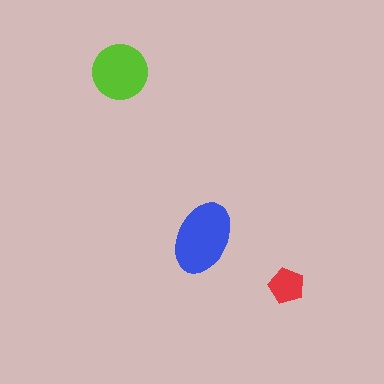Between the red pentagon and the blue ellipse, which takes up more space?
The blue ellipse.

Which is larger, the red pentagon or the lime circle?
The lime circle.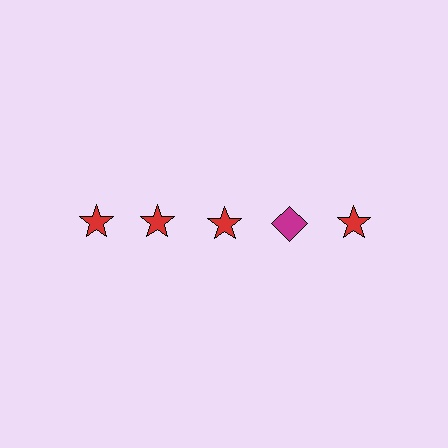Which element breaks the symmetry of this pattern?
The magenta diamond in the top row, second from right column breaks the symmetry. All other shapes are red stars.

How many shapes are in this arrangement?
There are 5 shapes arranged in a grid pattern.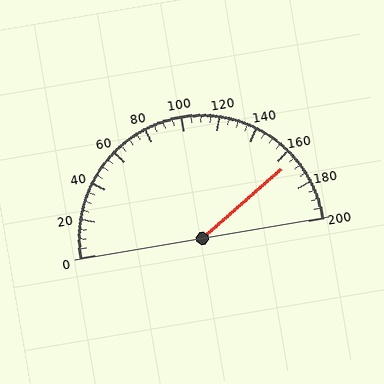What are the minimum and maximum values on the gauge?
The gauge ranges from 0 to 200.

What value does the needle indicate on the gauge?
The needle indicates approximately 165.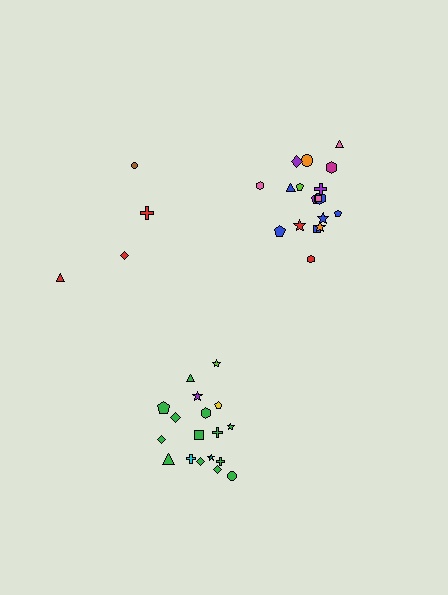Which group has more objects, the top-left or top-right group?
The top-right group.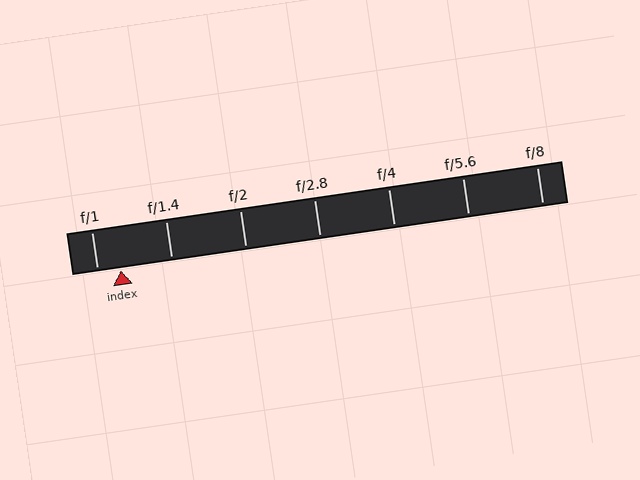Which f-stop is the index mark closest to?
The index mark is closest to f/1.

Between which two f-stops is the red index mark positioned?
The index mark is between f/1 and f/1.4.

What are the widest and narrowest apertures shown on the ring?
The widest aperture shown is f/1 and the narrowest is f/8.